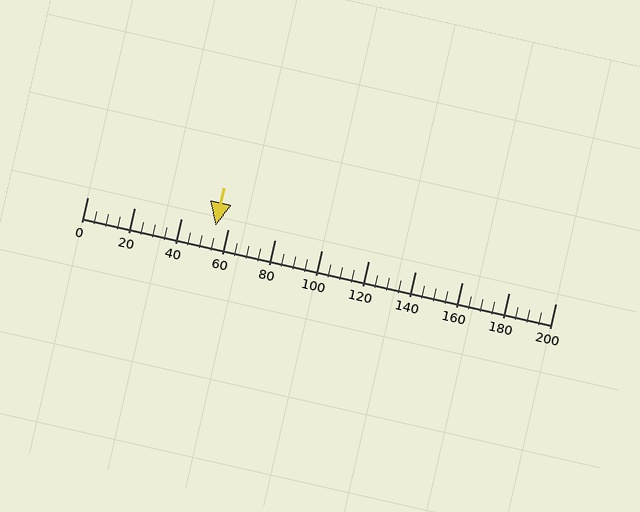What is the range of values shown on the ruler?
The ruler shows values from 0 to 200.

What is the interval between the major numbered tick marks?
The major tick marks are spaced 20 units apart.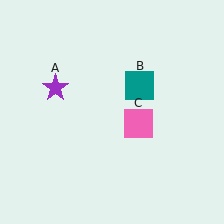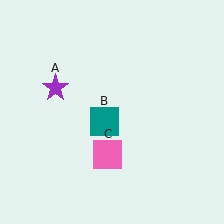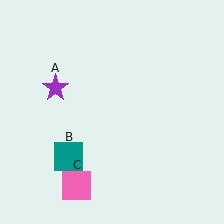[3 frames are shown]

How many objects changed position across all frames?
2 objects changed position: teal square (object B), pink square (object C).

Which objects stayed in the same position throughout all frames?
Purple star (object A) remained stationary.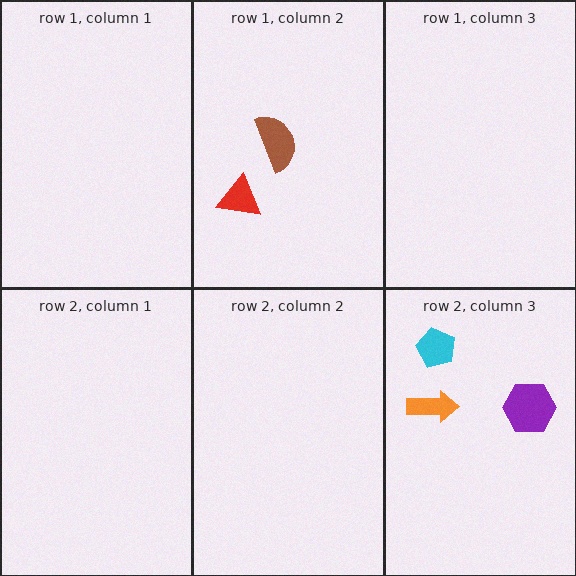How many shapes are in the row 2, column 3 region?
3.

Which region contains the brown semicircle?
The row 1, column 2 region.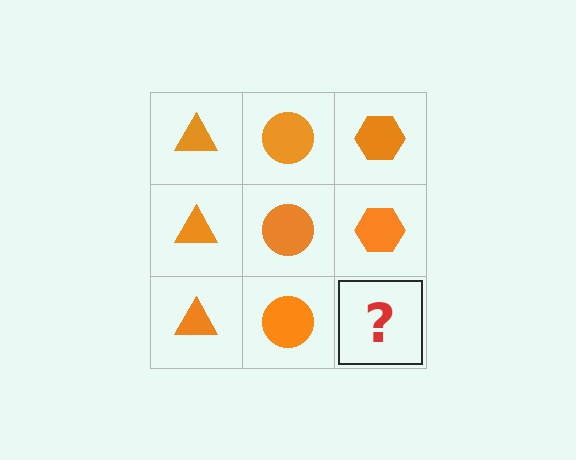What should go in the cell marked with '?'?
The missing cell should contain an orange hexagon.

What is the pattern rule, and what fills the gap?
The rule is that each column has a consistent shape. The gap should be filled with an orange hexagon.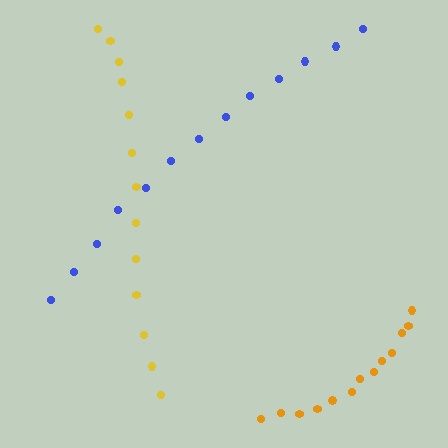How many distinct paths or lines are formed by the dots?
There are 3 distinct paths.